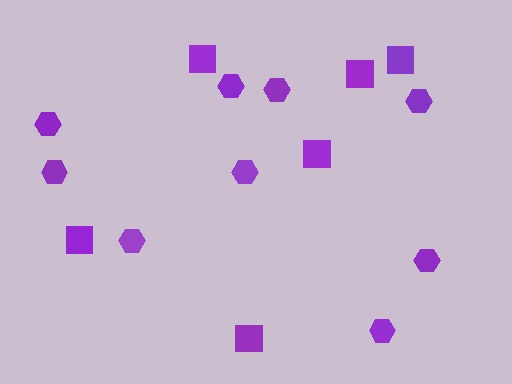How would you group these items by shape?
There are 2 groups: one group of hexagons (9) and one group of squares (6).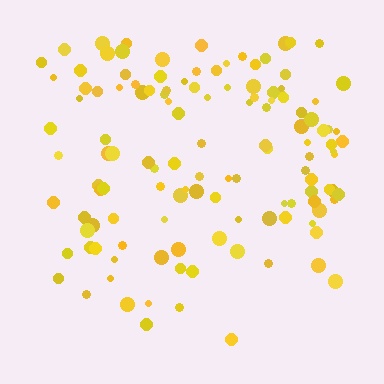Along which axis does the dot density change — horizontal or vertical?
Vertical.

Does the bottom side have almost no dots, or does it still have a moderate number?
Still a moderate number, just noticeably fewer than the top.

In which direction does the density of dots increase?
From bottom to top, with the top side densest.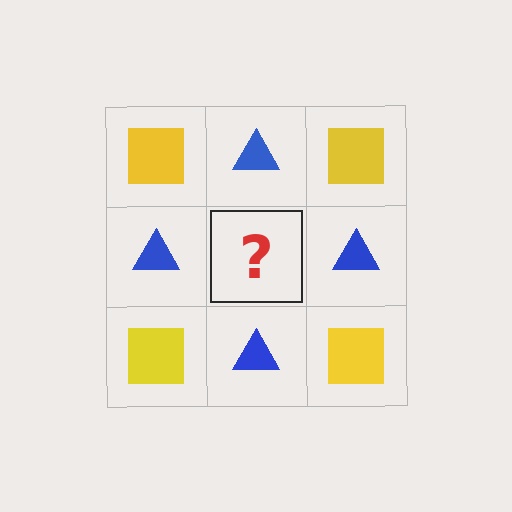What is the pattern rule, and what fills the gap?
The rule is that it alternates yellow square and blue triangle in a checkerboard pattern. The gap should be filled with a yellow square.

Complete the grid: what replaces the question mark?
The question mark should be replaced with a yellow square.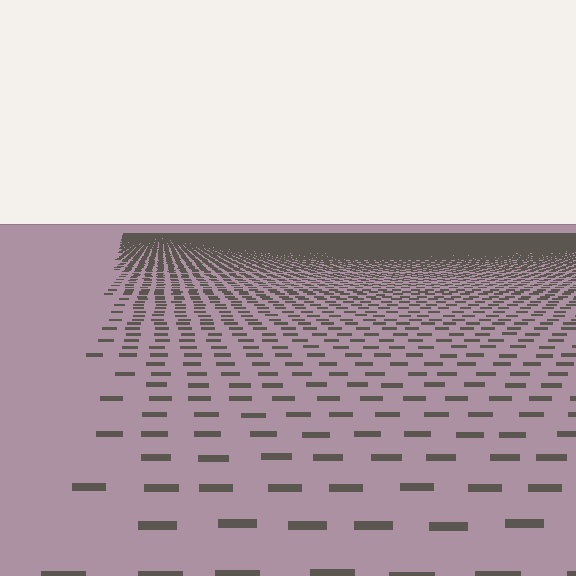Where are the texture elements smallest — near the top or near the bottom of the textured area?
Near the top.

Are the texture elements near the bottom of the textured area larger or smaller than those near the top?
Larger. Near the bottom, elements are closer to the viewer and appear at a bigger on-screen size.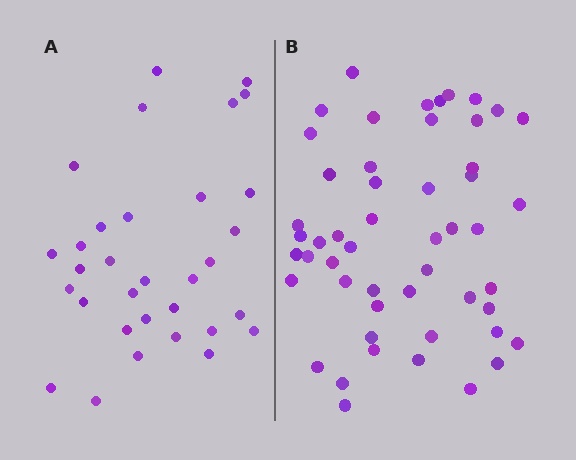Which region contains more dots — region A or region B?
Region B (the right region) has more dots.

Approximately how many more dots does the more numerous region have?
Region B has approximately 20 more dots than region A.